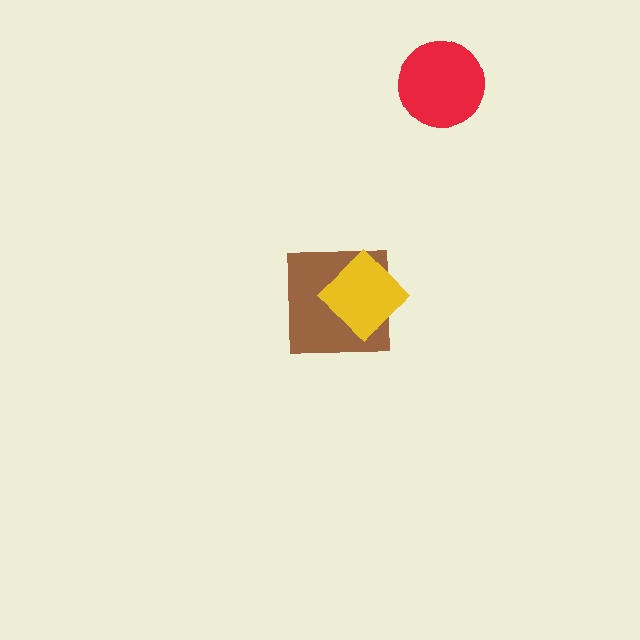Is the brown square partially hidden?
Yes, it is partially covered by another shape.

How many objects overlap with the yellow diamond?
1 object overlaps with the yellow diamond.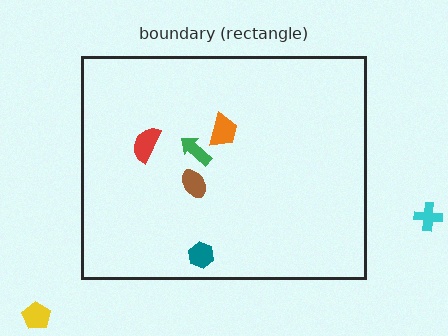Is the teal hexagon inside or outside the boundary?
Inside.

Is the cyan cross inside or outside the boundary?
Outside.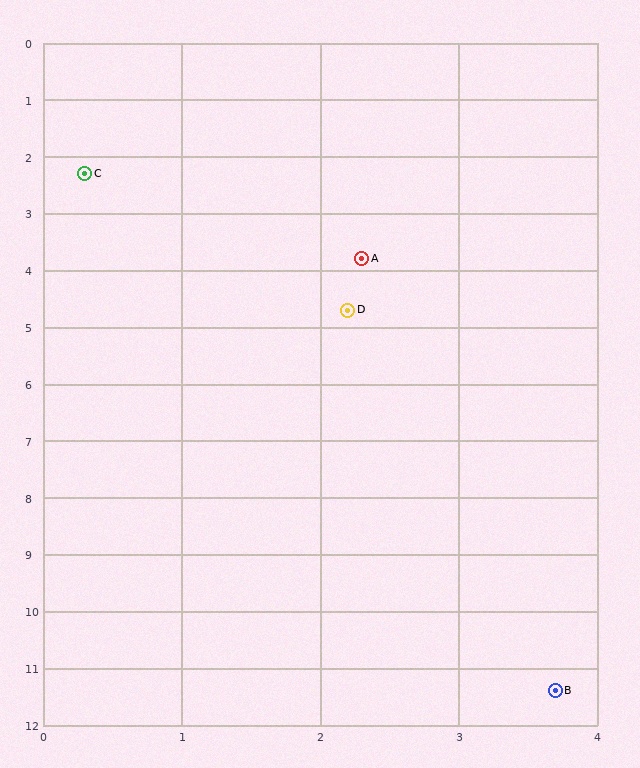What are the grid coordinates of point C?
Point C is at approximately (0.3, 2.3).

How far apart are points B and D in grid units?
Points B and D are about 6.9 grid units apart.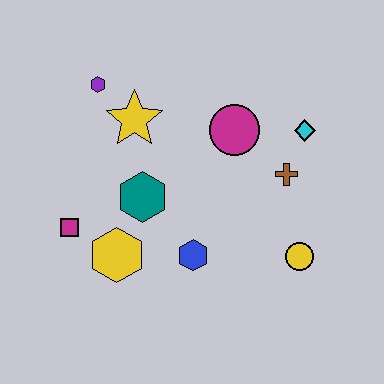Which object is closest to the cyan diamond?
The brown cross is closest to the cyan diamond.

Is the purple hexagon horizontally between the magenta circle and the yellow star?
No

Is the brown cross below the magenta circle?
Yes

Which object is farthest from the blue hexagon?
The purple hexagon is farthest from the blue hexagon.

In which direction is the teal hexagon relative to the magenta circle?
The teal hexagon is to the left of the magenta circle.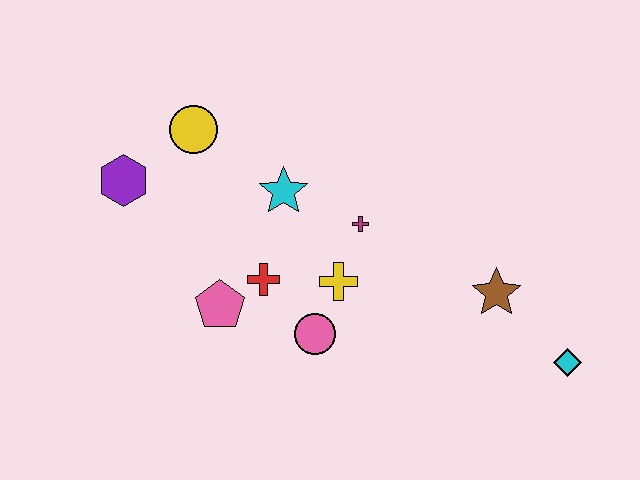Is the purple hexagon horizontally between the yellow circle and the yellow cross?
No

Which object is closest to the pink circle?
The yellow cross is closest to the pink circle.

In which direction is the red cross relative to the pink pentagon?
The red cross is to the right of the pink pentagon.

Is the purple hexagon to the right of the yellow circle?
No